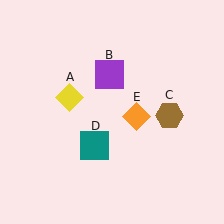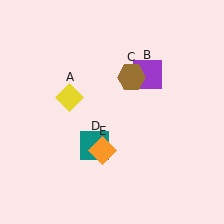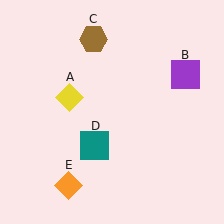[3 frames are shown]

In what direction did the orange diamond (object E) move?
The orange diamond (object E) moved down and to the left.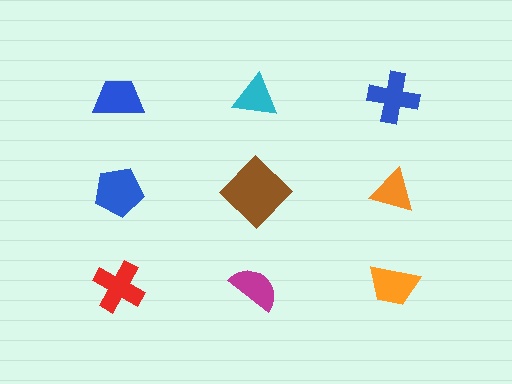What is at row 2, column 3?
An orange triangle.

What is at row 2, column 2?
A brown diamond.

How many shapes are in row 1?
3 shapes.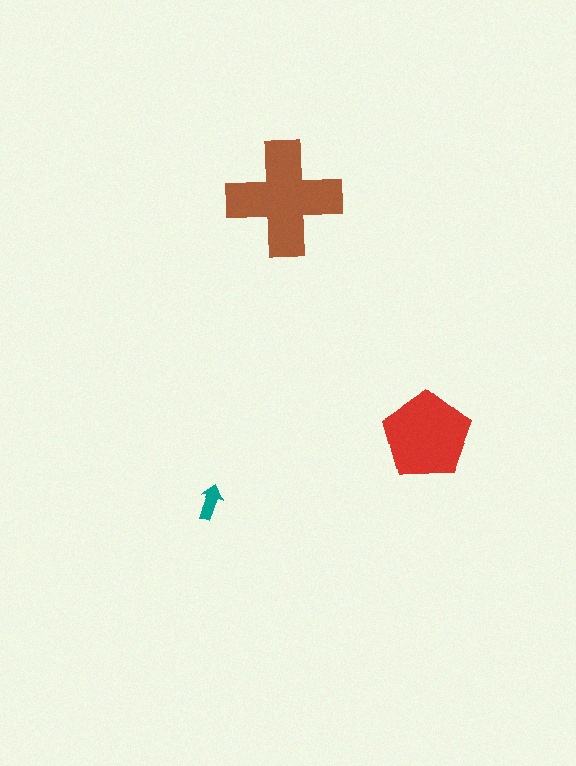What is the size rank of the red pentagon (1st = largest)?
2nd.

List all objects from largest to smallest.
The brown cross, the red pentagon, the teal arrow.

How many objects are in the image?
There are 3 objects in the image.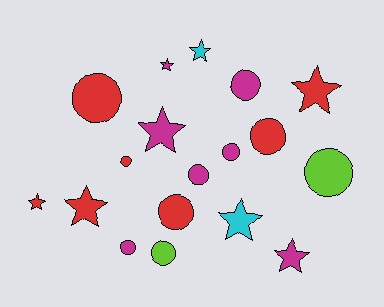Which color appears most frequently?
Red, with 7 objects.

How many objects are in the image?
There are 18 objects.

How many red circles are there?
There are 4 red circles.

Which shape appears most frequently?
Circle, with 10 objects.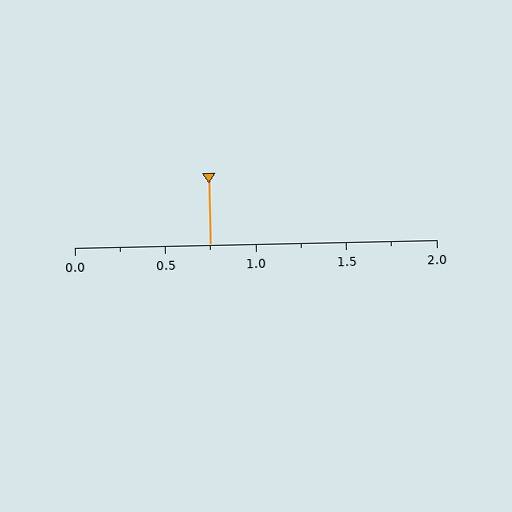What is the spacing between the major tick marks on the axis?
The major ticks are spaced 0.5 apart.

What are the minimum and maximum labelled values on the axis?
The axis runs from 0.0 to 2.0.